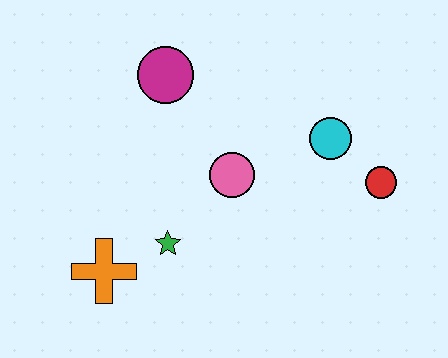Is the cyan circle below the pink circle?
No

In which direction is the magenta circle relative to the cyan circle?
The magenta circle is to the left of the cyan circle.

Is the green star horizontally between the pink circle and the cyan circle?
No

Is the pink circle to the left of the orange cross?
No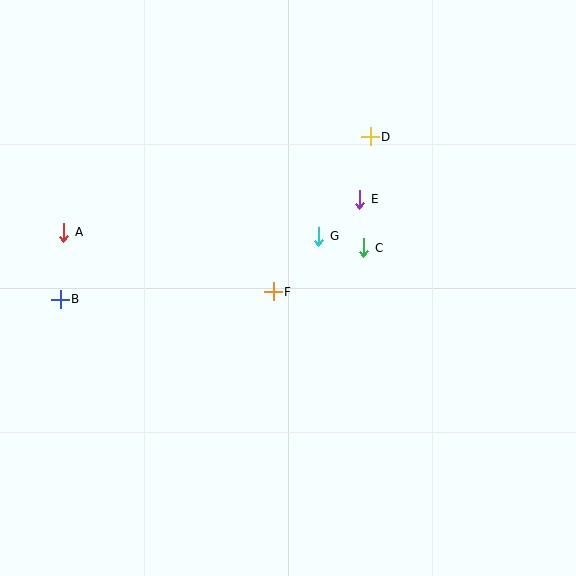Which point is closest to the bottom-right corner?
Point C is closest to the bottom-right corner.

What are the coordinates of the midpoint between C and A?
The midpoint between C and A is at (214, 240).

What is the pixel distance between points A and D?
The distance between A and D is 321 pixels.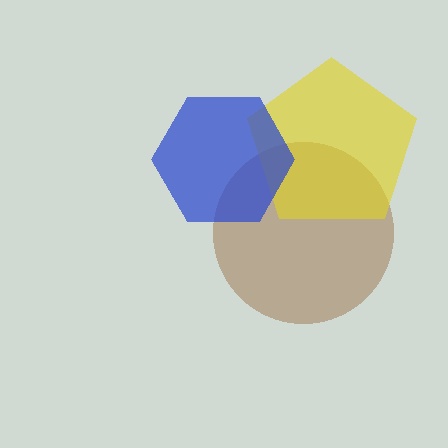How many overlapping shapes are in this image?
There are 3 overlapping shapes in the image.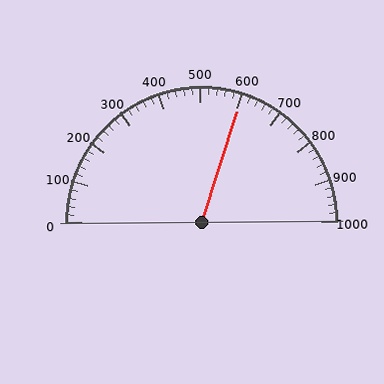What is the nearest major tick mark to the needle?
The nearest major tick mark is 600.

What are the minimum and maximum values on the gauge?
The gauge ranges from 0 to 1000.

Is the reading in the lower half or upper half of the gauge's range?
The reading is in the upper half of the range (0 to 1000).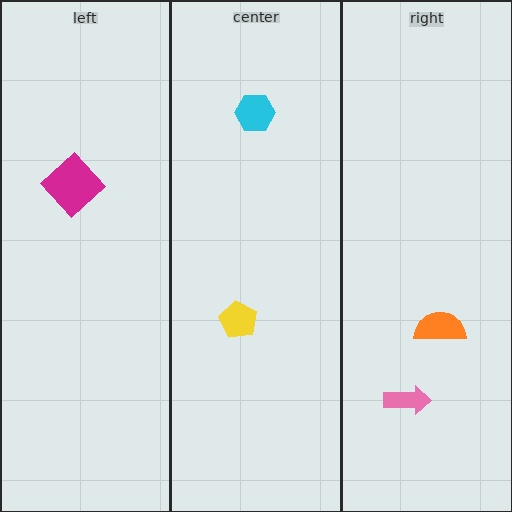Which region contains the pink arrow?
The right region.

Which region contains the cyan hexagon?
The center region.